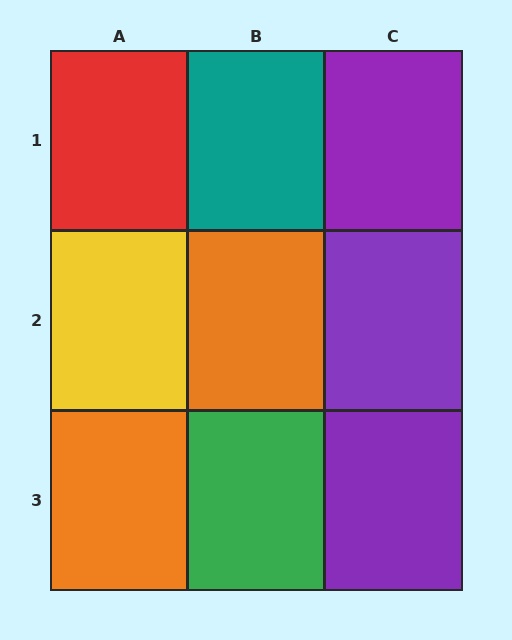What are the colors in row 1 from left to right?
Red, teal, purple.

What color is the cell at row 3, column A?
Orange.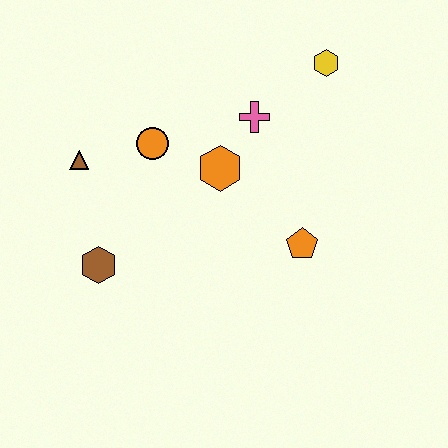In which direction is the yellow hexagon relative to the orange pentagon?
The yellow hexagon is above the orange pentagon.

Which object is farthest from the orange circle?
The yellow hexagon is farthest from the orange circle.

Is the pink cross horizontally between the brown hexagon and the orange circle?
No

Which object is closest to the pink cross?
The orange hexagon is closest to the pink cross.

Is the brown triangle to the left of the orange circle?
Yes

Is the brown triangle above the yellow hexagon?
No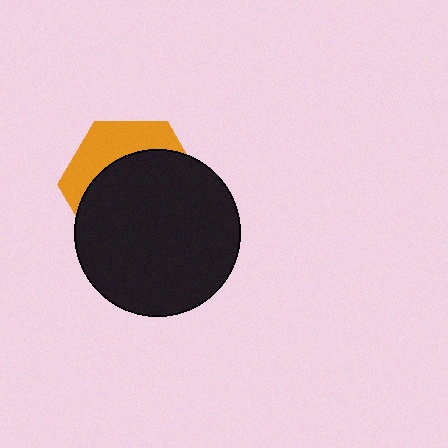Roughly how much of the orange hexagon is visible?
A small part of it is visible (roughly 32%).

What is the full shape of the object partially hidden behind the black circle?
The partially hidden object is an orange hexagon.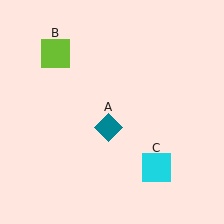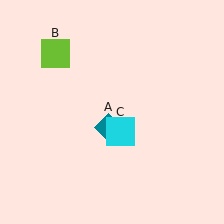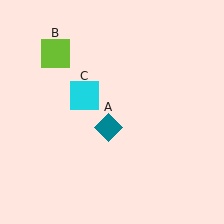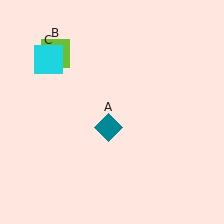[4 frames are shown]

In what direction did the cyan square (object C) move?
The cyan square (object C) moved up and to the left.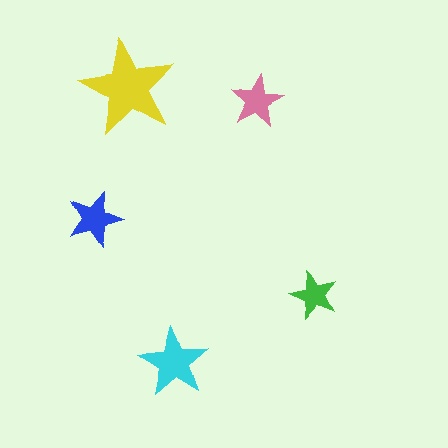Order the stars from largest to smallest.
the yellow one, the cyan one, the blue one, the pink one, the green one.